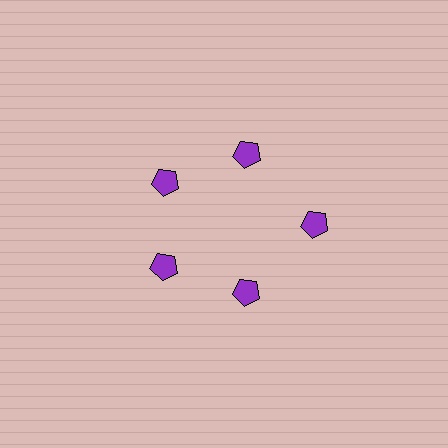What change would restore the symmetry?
The symmetry would be restored by moving it inward, back onto the ring so that all 5 pentagons sit at equal angles and equal distance from the center.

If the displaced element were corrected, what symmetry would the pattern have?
It would have 5-fold rotational symmetry — the pattern would map onto itself every 72 degrees.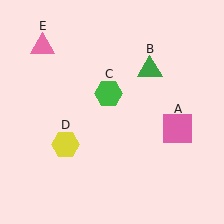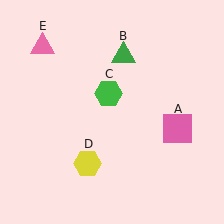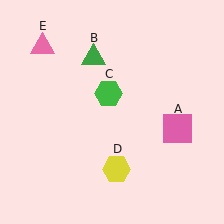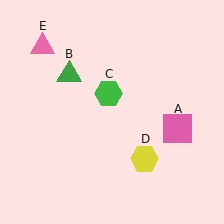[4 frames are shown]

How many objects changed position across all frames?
2 objects changed position: green triangle (object B), yellow hexagon (object D).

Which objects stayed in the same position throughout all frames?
Pink square (object A) and green hexagon (object C) and pink triangle (object E) remained stationary.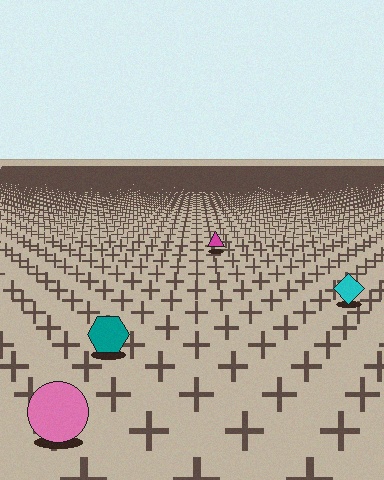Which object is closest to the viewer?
The pink circle is closest. The texture marks near it are larger and more spread out.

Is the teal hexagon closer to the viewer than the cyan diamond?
Yes. The teal hexagon is closer — you can tell from the texture gradient: the ground texture is coarser near it.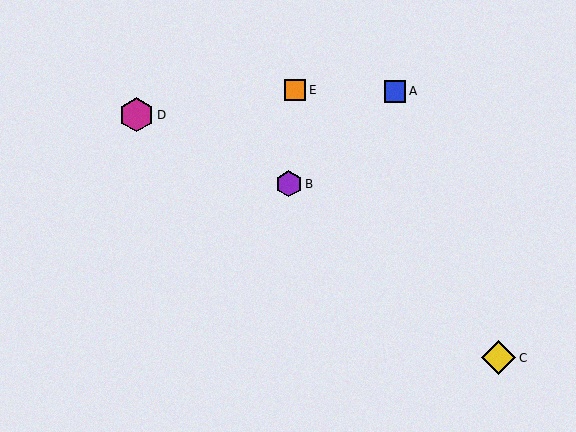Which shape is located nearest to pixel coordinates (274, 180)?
The purple hexagon (labeled B) at (289, 184) is nearest to that location.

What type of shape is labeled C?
Shape C is a yellow diamond.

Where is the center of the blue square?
The center of the blue square is at (395, 91).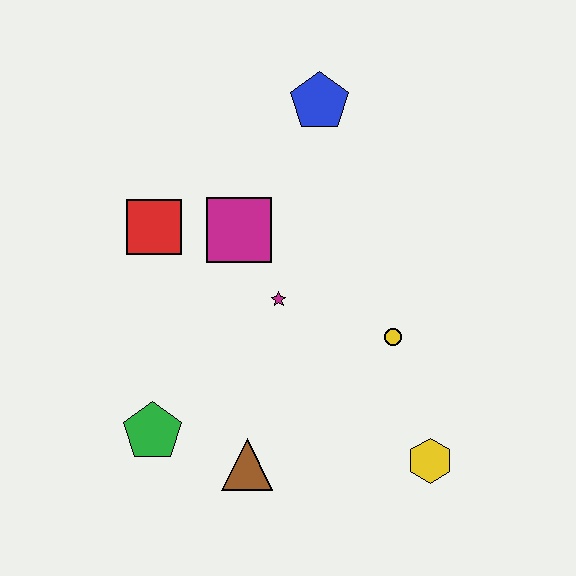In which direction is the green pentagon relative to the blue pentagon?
The green pentagon is below the blue pentagon.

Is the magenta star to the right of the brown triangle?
Yes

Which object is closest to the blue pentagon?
The magenta square is closest to the blue pentagon.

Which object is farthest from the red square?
The yellow hexagon is farthest from the red square.